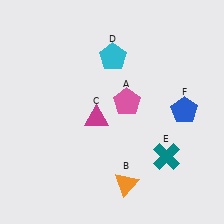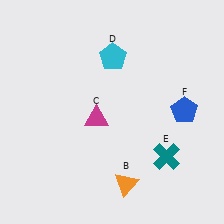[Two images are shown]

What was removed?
The pink pentagon (A) was removed in Image 2.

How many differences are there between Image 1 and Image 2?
There is 1 difference between the two images.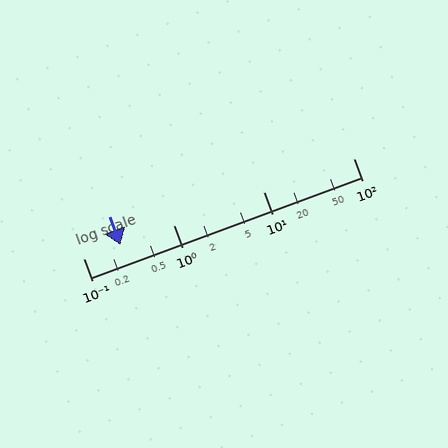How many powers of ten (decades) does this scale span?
The scale spans 3 decades, from 0.1 to 100.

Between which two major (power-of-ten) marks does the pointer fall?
The pointer is between 0.1 and 1.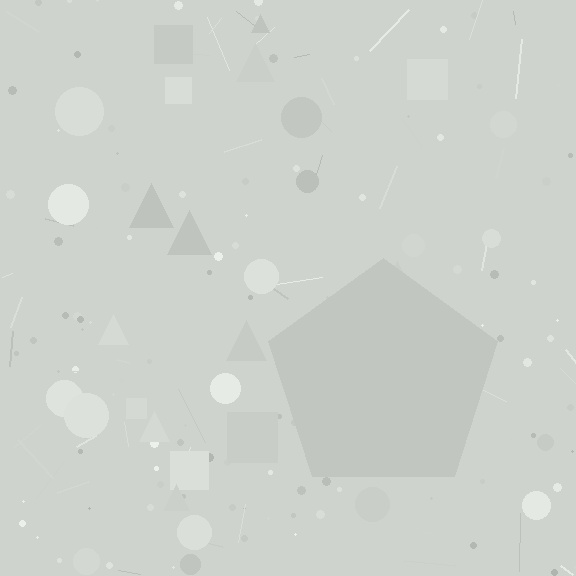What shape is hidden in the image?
A pentagon is hidden in the image.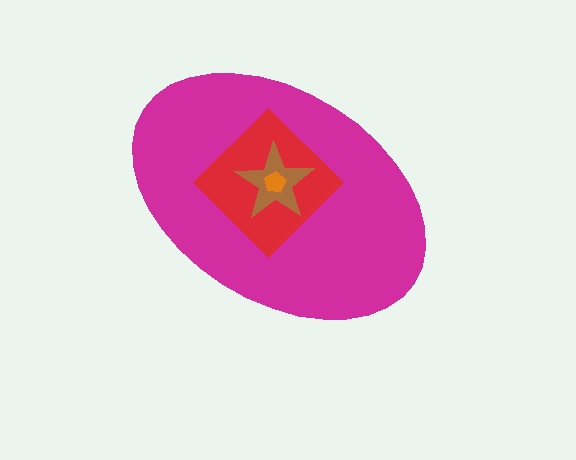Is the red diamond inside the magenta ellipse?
Yes.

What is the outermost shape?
The magenta ellipse.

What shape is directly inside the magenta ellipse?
The red diamond.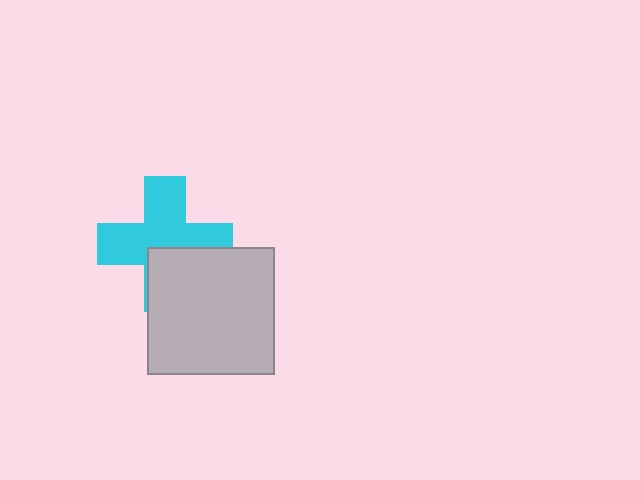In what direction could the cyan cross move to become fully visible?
The cyan cross could move up. That would shift it out from behind the light gray square entirely.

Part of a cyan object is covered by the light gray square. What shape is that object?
It is a cross.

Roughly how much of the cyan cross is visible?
Most of it is visible (roughly 66%).